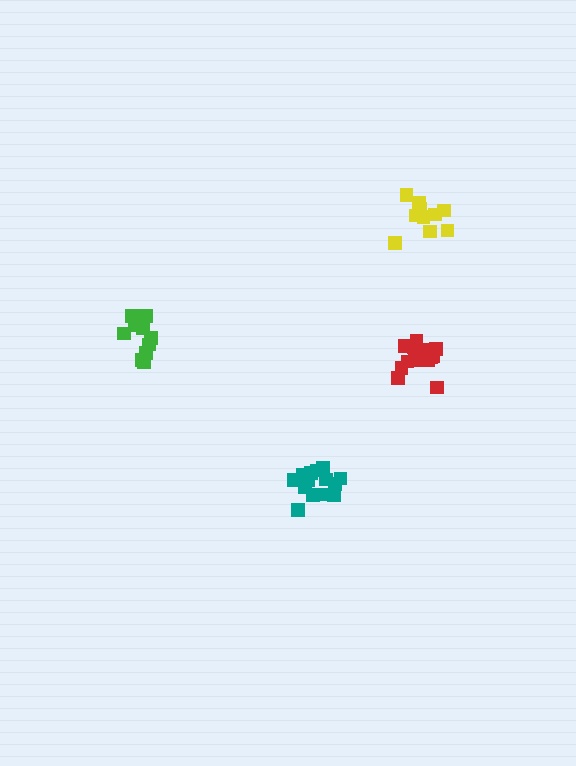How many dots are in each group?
Group 1: 14 dots, Group 2: 10 dots, Group 3: 10 dots, Group 4: 15 dots (49 total).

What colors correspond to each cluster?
The clusters are colored: red, yellow, green, teal.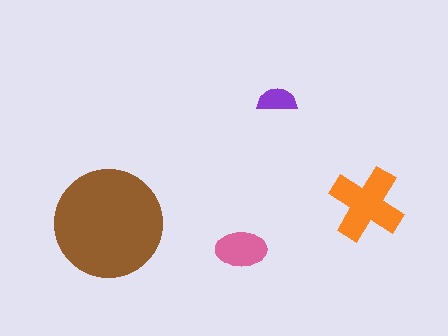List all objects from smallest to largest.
The purple semicircle, the pink ellipse, the orange cross, the brown circle.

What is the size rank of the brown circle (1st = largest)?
1st.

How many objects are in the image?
There are 4 objects in the image.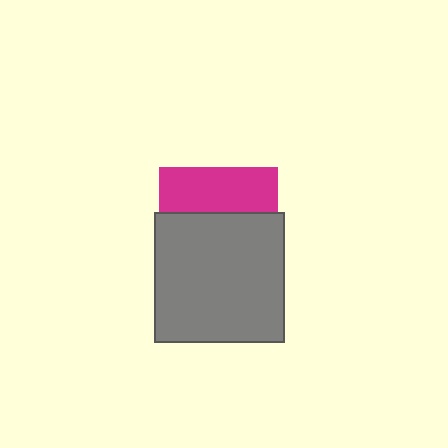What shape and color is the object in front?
The object in front is a gray square.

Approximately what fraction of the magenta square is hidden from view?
Roughly 63% of the magenta square is hidden behind the gray square.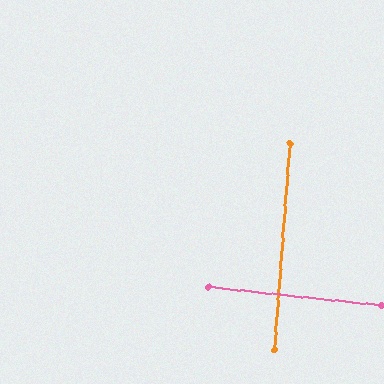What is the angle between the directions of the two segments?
Approximately 88 degrees.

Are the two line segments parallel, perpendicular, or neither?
Perpendicular — they meet at approximately 88°.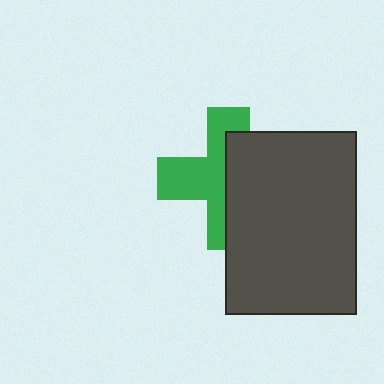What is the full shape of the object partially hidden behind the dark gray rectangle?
The partially hidden object is a green cross.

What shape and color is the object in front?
The object in front is a dark gray rectangle.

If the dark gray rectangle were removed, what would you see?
You would see the complete green cross.